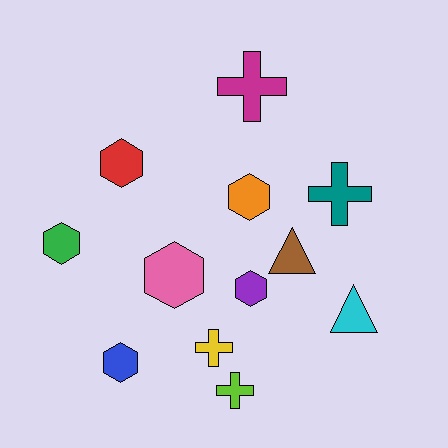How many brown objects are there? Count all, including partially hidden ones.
There is 1 brown object.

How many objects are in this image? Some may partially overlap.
There are 12 objects.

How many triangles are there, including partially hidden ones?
There are 2 triangles.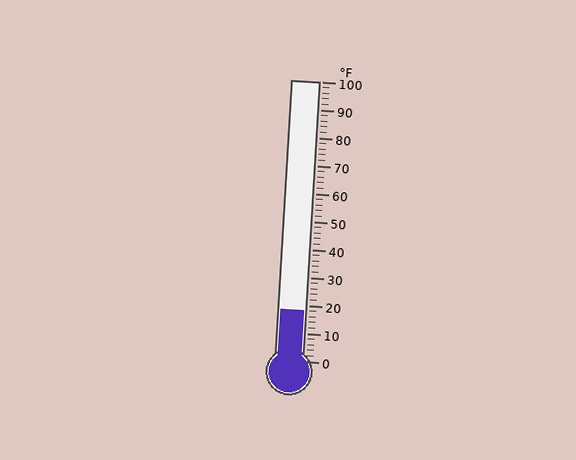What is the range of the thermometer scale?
The thermometer scale ranges from 0°F to 100°F.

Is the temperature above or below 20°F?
The temperature is below 20°F.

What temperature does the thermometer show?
The thermometer shows approximately 18°F.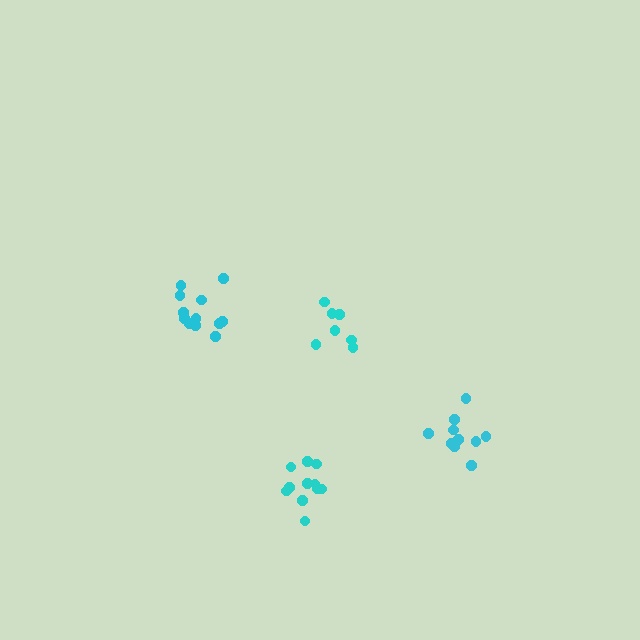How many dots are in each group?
Group 1: 12 dots, Group 2: 11 dots, Group 3: 10 dots, Group 4: 7 dots (40 total).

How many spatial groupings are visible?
There are 4 spatial groupings.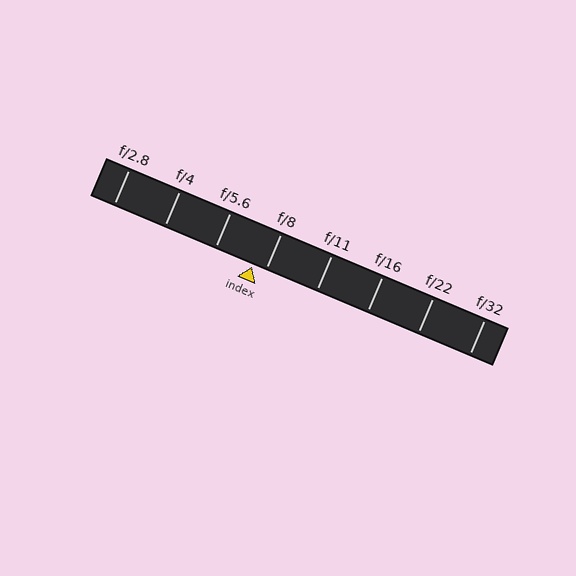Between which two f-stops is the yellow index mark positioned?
The index mark is between f/5.6 and f/8.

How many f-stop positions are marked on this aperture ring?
There are 8 f-stop positions marked.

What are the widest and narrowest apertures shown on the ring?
The widest aperture shown is f/2.8 and the narrowest is f/32.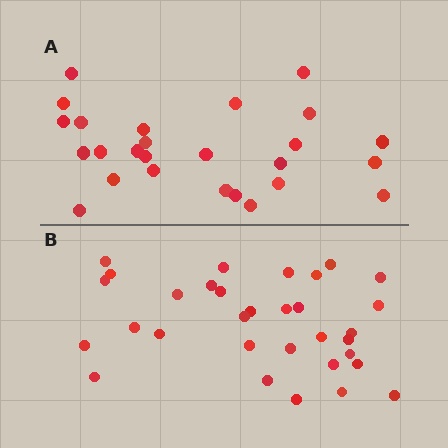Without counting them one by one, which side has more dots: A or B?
Region B (the bottom region) has more dots.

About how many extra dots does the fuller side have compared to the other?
Region B has about 6 more dots than region A.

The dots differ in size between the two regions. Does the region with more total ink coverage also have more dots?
No. Region A has more total ink coverage because its dots are larger, but region B actually contains more individual dots. Total area can be misleading — the number of items is what matters here.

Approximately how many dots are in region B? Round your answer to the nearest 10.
About 30 dots. (The exact count is 32, which rounds to 30.)